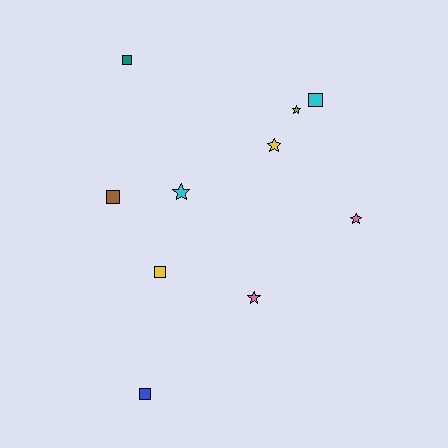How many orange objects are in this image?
There are no orange objects.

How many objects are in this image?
There are 10 objects.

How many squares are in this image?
There are 5 squares.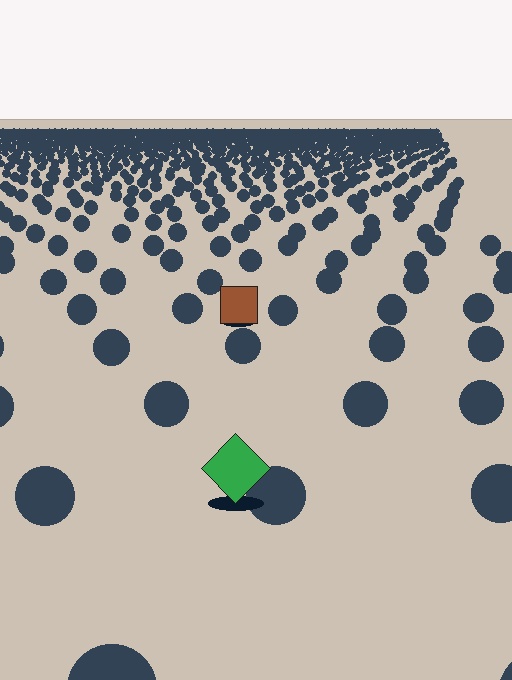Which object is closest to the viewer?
The green diamond is closest. The texture marks near it are larger and more spread out.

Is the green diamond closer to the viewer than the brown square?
Yes. The green diamond is closer — you can tell from the texture gradient: the ground texture is coarser near it.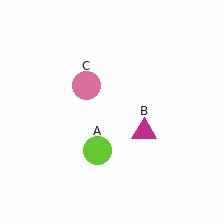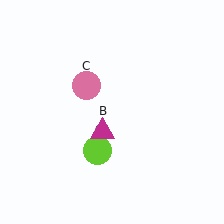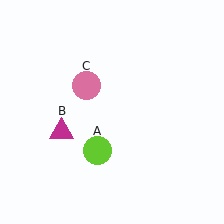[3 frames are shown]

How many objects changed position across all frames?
1 object changed position: magenta triangle (object B).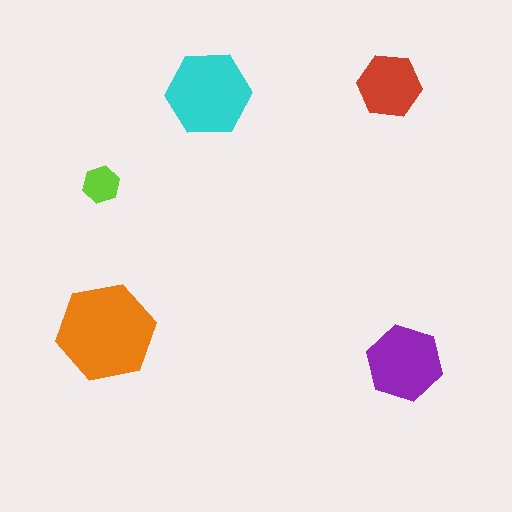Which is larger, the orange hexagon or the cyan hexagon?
The orange one.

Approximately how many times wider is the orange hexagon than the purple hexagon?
About 1.5 times wider.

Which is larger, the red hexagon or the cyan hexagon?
The cyan one.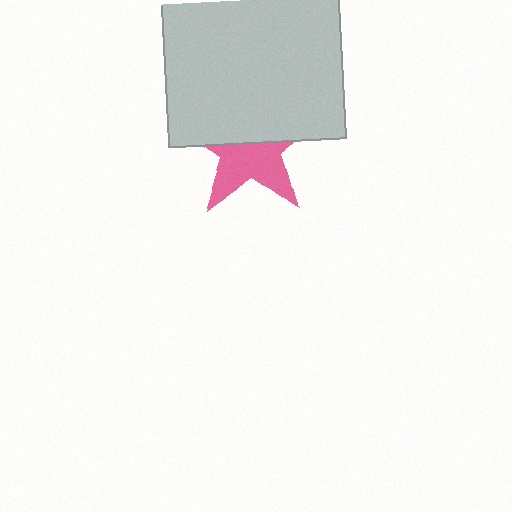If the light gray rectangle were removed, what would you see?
You would see the complete pink star.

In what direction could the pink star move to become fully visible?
The pink star could move down. That would shift it out from behind the light gray rectangle entirely.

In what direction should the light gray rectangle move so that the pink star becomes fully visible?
The light gray rectangle should move up. That is the shortest direction to clear the overlap and leave the pink star fully visible.